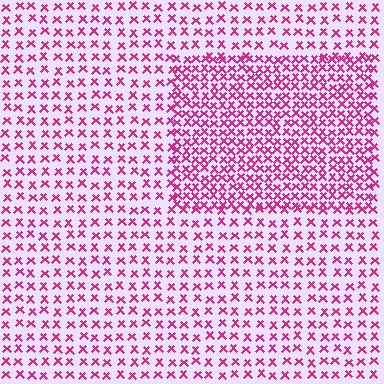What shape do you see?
I see a rectangle.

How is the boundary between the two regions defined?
The boundary is defined by a change in element density (approximately 1.9x ratio). All elements are the same color, size, and shape.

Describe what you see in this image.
The image contains small magenta elements arranged at two different densities. A rectangle-shaped region is visible where the elements are more densely packed than the surrounding area.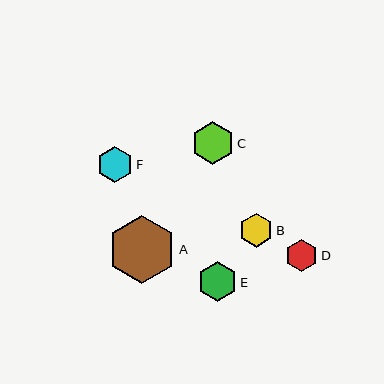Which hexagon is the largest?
Hexagon A is the largest with a size of approximately 68 pixels.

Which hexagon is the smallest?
Hexagon D is the smallest with a size of approximately 32 pixels.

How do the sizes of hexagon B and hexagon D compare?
Hexagon B and hexagon D are approximately the same size.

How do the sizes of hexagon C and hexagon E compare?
Hexagon C and hexagon E are approximately the same size.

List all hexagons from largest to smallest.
From largest to smallest: A, C, E, F, B, D.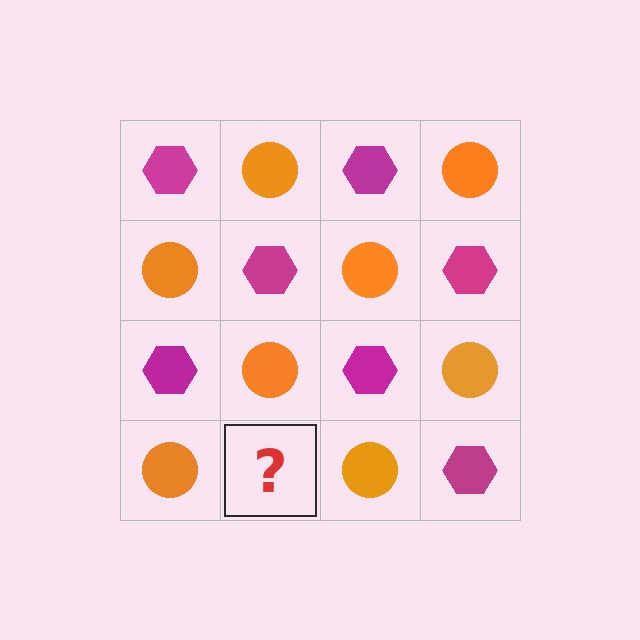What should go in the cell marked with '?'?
The missing cell should contain a magenta hexagon.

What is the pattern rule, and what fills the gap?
The rule is that it alternates magenta hexagon and orange circle in a checkerboard pattern. The gap should be filled with a magenta hexagon.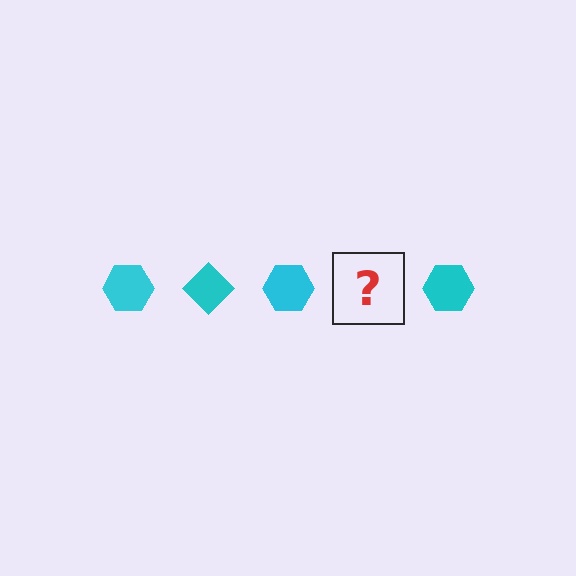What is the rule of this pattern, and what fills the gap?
The rule is that the pattern cycles through hexagon, diamond shapes in cyan. The gap should be filled with a cyan diamond.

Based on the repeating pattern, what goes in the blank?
The blank should be a cyan diamond.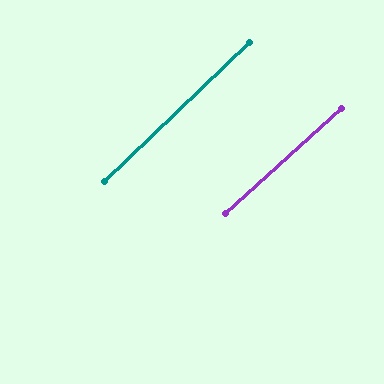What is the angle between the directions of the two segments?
Approximately 2 degrees.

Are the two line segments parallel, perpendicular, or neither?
Parallel — their directions differ by only 1.7°.